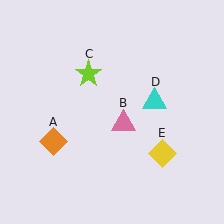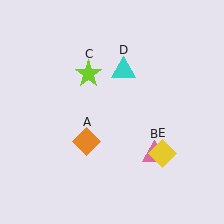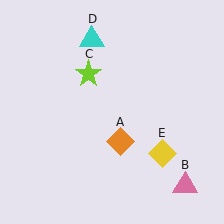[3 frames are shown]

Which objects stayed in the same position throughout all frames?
Lime star (object C) and yellow diamond (object E) remained stationary.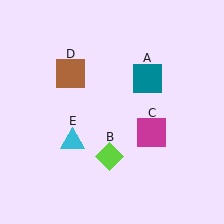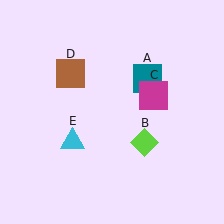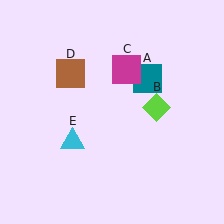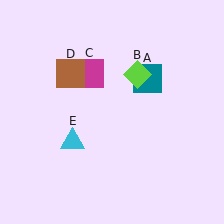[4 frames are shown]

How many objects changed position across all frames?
2 objects changed position: lime diamond (object B), magenta square (object C).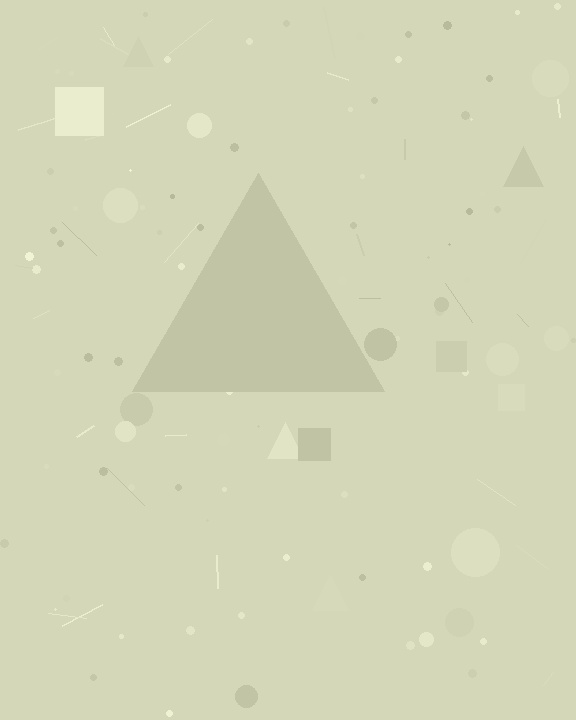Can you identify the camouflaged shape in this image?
The camouflaged shape is a triangle.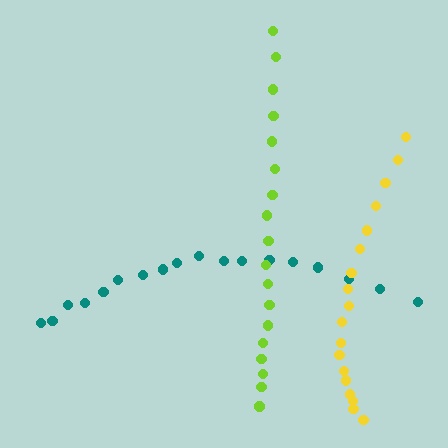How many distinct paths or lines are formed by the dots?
There are 3 distinct paths.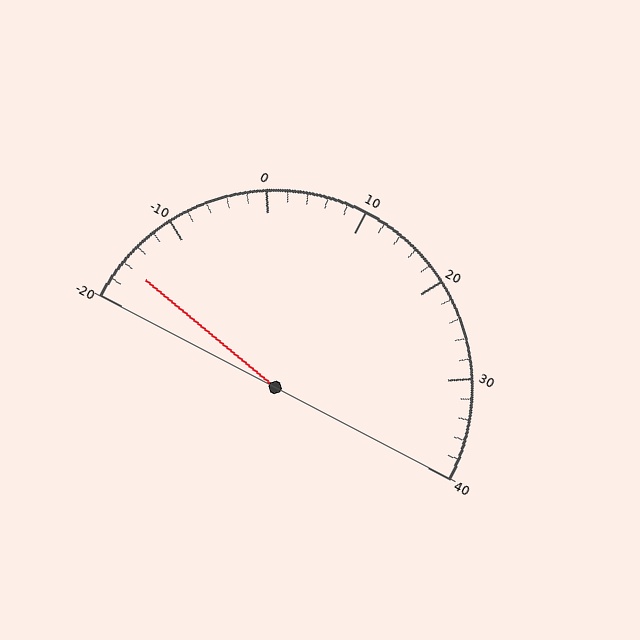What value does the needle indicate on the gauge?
The needle indicates approximately -16.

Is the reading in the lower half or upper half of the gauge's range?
The reading is in the lower half of the range (-20 to 40).